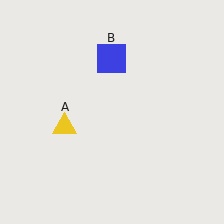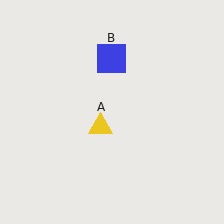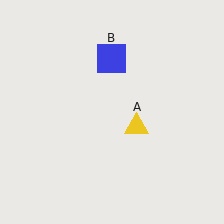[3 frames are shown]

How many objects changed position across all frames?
1 object changed position: yellow triangle (object A).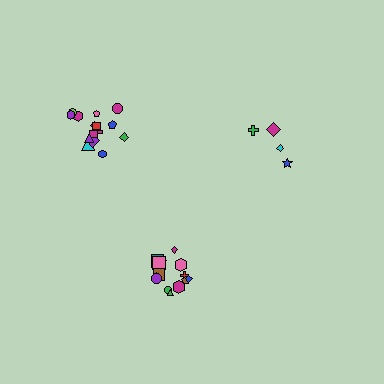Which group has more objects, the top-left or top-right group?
The top-left group.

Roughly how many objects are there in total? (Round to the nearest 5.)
Roughly 35 objects in total.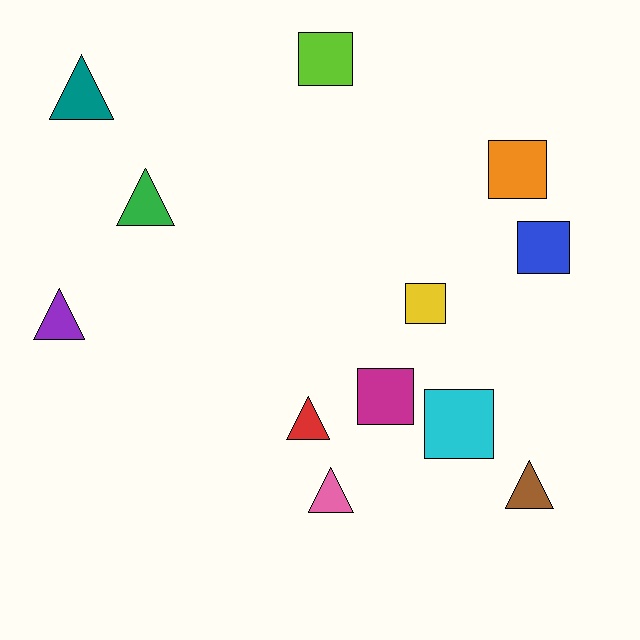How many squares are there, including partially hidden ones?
There are 6 squares.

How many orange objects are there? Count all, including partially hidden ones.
There is 1 orange object.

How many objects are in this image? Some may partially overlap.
There are 12 objects.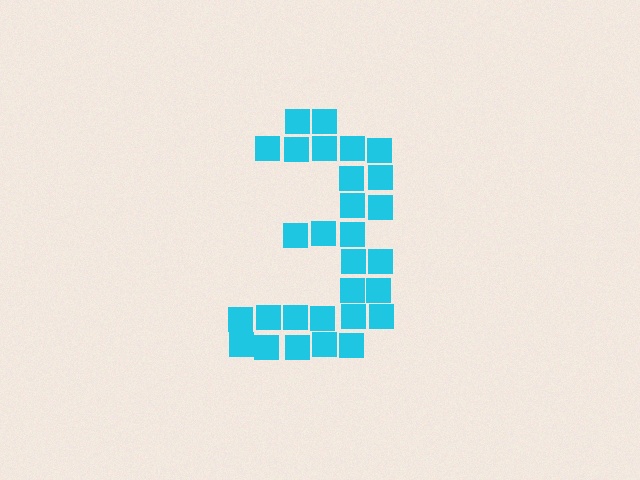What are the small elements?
The small elements are squares.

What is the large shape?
The large shape is the digit 3.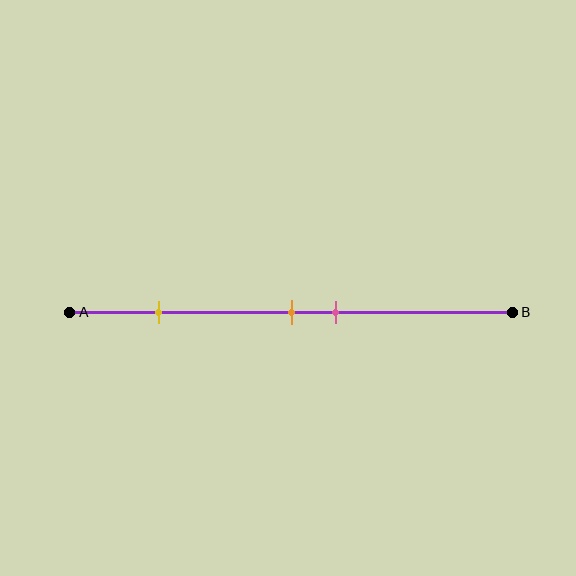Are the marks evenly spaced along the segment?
No, the marks are not evenly spaced.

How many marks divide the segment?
There are 3 marks dividing the segment.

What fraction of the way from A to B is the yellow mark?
The yellow mark is approximately 20% (0.2) of the way from A to B.